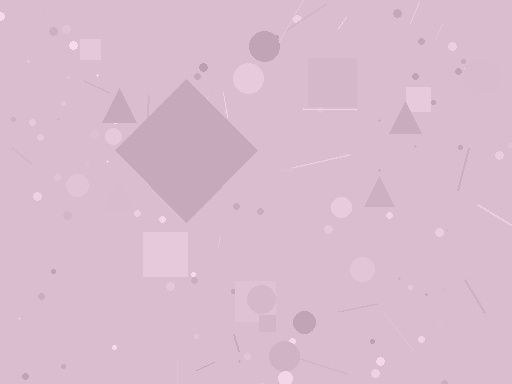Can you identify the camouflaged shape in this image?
The camouflaged shape is a diamond.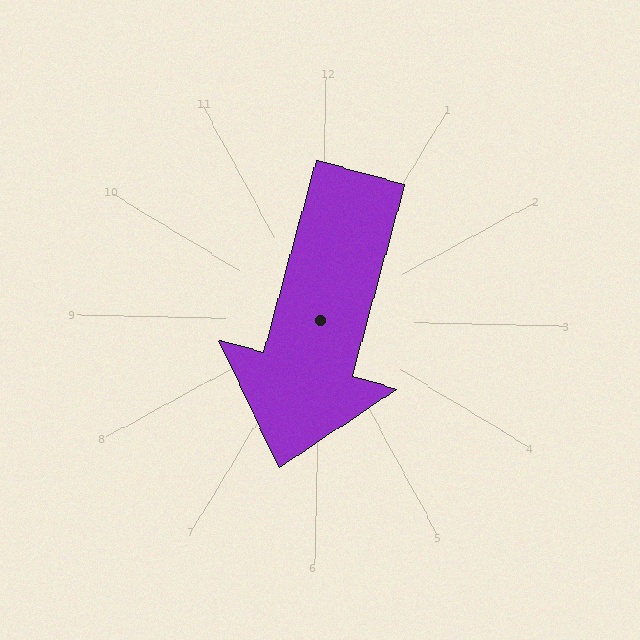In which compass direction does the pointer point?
South.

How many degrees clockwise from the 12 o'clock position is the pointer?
Approximately 194 degrees.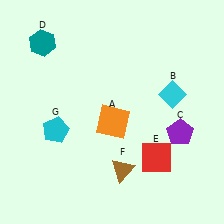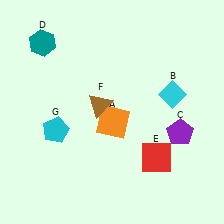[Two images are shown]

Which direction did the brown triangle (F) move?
The brown triangle (F) moved up.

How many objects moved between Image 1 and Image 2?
1 object moved between the two images.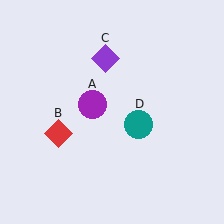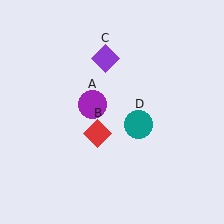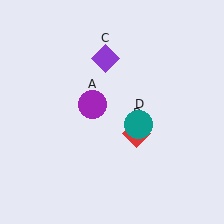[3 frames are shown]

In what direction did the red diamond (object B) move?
The red diamond (object B) moved right.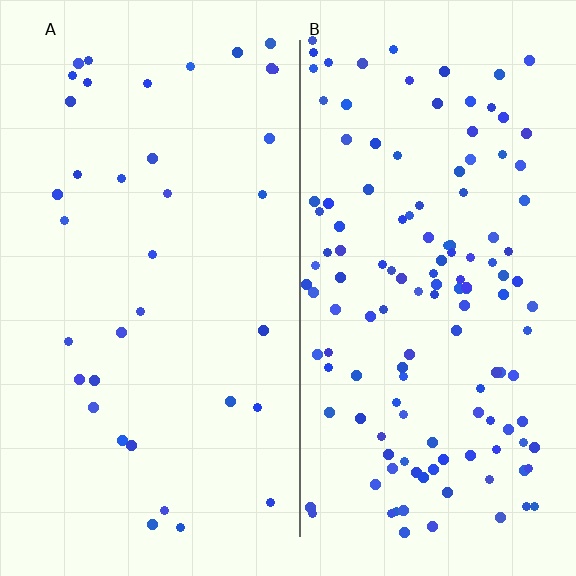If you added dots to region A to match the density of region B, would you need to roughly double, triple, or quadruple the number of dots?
Approximately quadruple.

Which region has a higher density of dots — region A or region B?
B (the right).